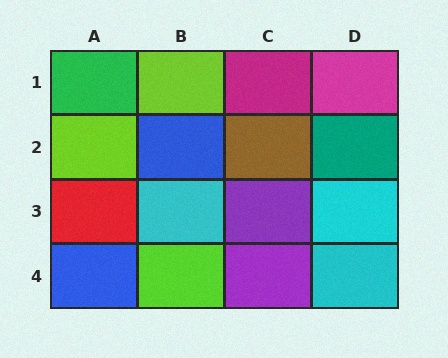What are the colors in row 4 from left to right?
Blue, lime, purple, cyan.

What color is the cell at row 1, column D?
Magenta.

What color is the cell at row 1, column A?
Green.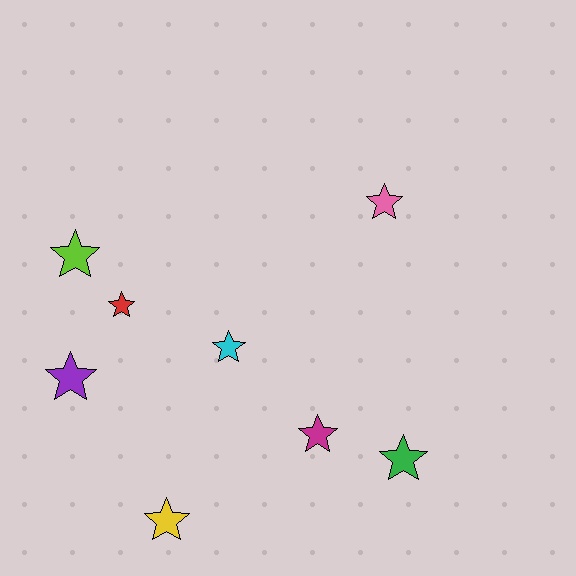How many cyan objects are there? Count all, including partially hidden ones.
There is 1 cyan object.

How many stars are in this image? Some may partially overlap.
There are 8 stars.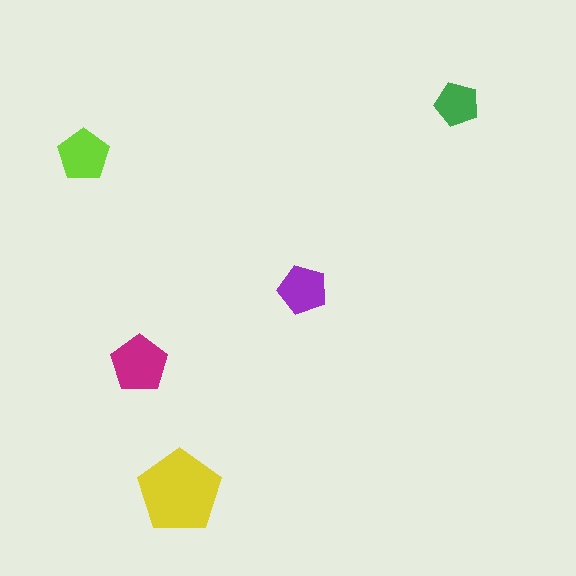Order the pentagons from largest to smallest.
the yellow one, the magenta one, the lime one, the purple one, the green one.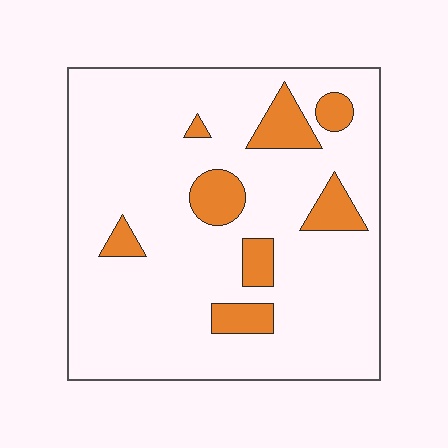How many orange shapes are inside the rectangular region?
8.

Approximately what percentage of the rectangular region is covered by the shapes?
Approximately 15%.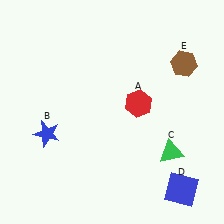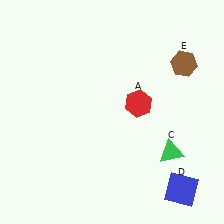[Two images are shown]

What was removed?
The blue star (B) was removed in Image 2.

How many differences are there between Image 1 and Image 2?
There is 1 difference between the two images.